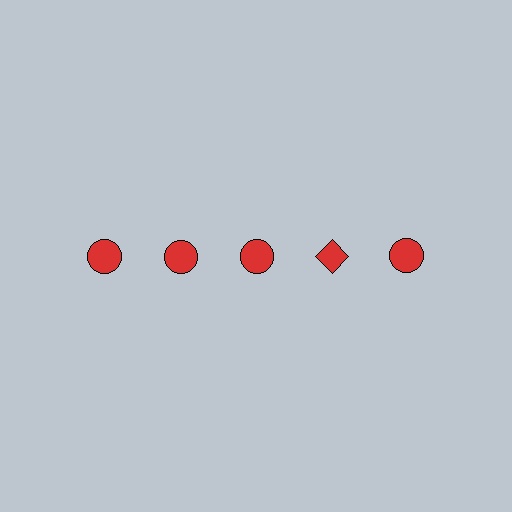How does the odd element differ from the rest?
It has a different shape: diamond instead of circle.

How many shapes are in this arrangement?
There are 5 shapes arranged in a grid pattern.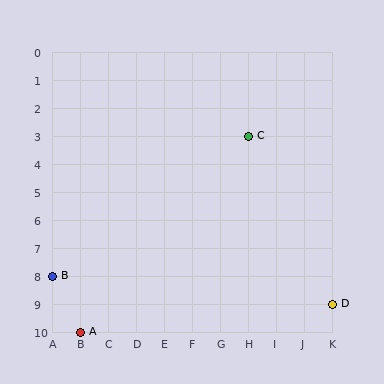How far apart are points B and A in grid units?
Points B and A are 1 column and 2 rows apart (about 2.2 grid units diagonally).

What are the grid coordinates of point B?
Point B is at grid coordinates (A, 8).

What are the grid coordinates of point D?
Point D is at grid coordinates (K, 9).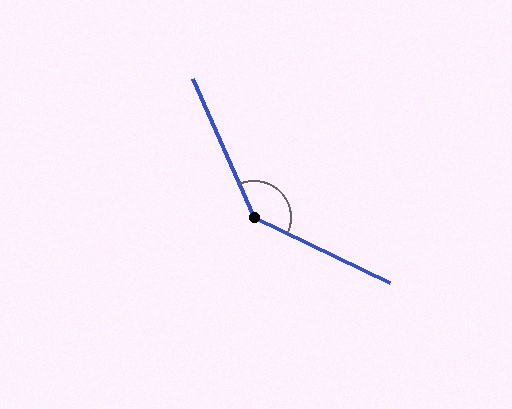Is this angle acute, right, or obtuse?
It is obtuse.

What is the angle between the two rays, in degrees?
Approximately 139 degrees.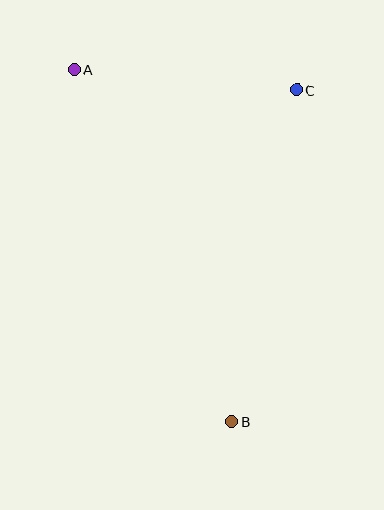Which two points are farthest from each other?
Points A and B are farthest from each other.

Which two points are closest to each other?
Points A and C are closest to each other.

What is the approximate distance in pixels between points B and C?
The distance between B and C is approximately 338 pixels.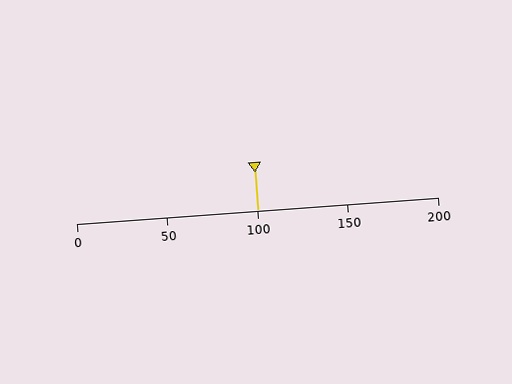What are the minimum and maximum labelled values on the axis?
The axis runs from 0 to 200.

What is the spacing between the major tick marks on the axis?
The major ticks are spaced 50 apart.